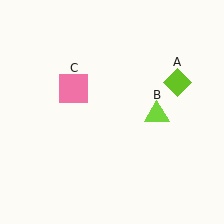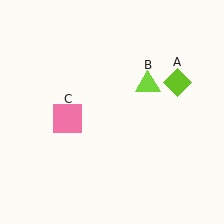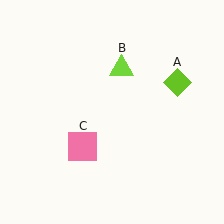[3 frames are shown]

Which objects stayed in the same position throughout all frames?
Lime diamond (object A) remained stationary.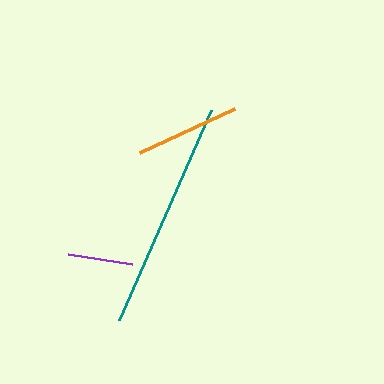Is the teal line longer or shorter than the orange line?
The teal line is longer than the orange line.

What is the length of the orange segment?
The orange segment is approximately 104 pixels long.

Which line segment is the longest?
The teal line is the longest at approximately 230 pixels.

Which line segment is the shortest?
The purple line is the shortest at approximately 65 pixels.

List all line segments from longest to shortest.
From longest to shortest: teal, orange, purple.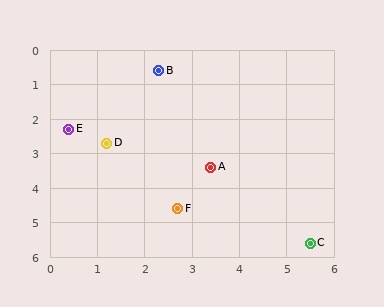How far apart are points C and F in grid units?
Points C and F are about 3.0 grid units apart.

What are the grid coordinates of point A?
Point A is at approximately (3.4, 3.4).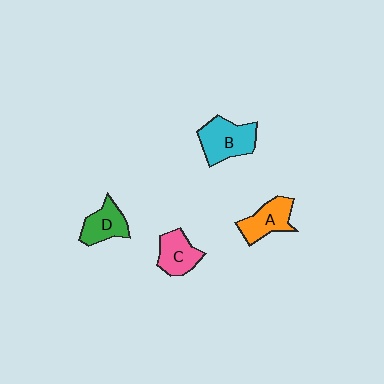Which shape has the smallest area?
Shape D (green).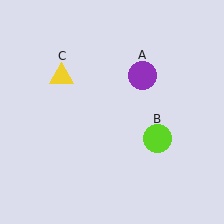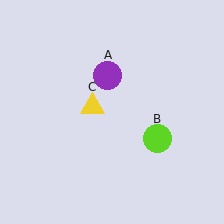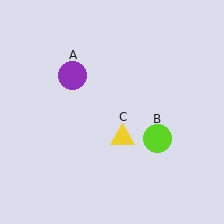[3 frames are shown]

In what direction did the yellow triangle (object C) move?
The yellow triangle (object C) moved down and to the right.